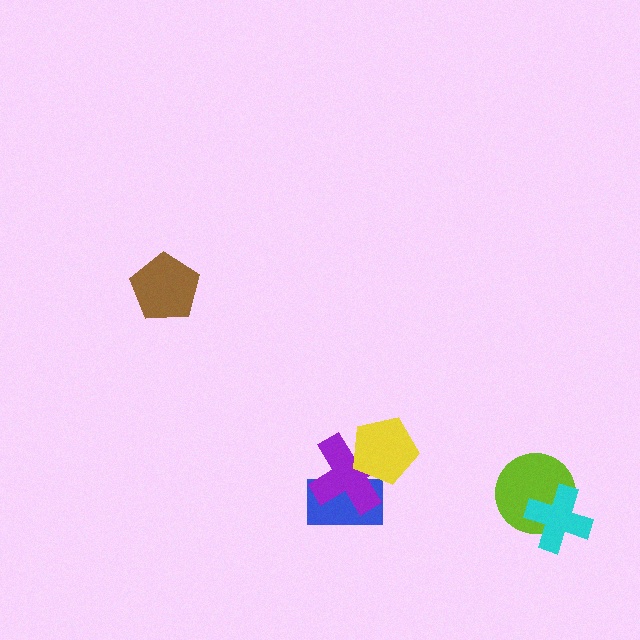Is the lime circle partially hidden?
Yes, it is partially covered by another shape.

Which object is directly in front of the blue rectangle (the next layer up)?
The purple cross is directly in front of the blue rectangle.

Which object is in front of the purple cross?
The yellow pentagon is in front of the purple cross.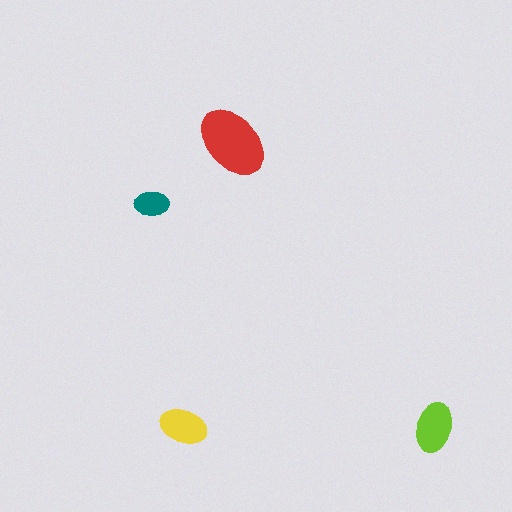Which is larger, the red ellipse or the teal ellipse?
The red one.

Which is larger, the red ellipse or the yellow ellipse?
The red one.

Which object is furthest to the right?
The lime ellipse is rightmost.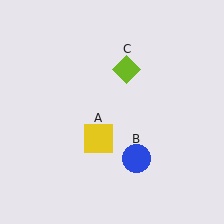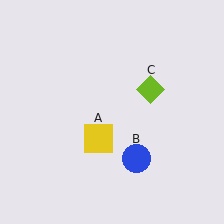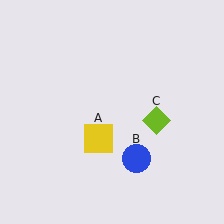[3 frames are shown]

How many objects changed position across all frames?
1 object changed position: lime diamond (object C).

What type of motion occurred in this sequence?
The lime diamond (object C) rotated clockwise around the center of the scene.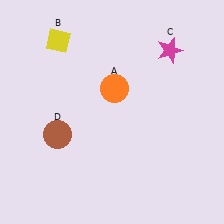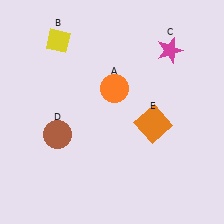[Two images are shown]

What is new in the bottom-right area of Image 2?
An orange square (E) was added in the bottom-right area of Image 2.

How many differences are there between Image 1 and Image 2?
There is 1 difference between the two images.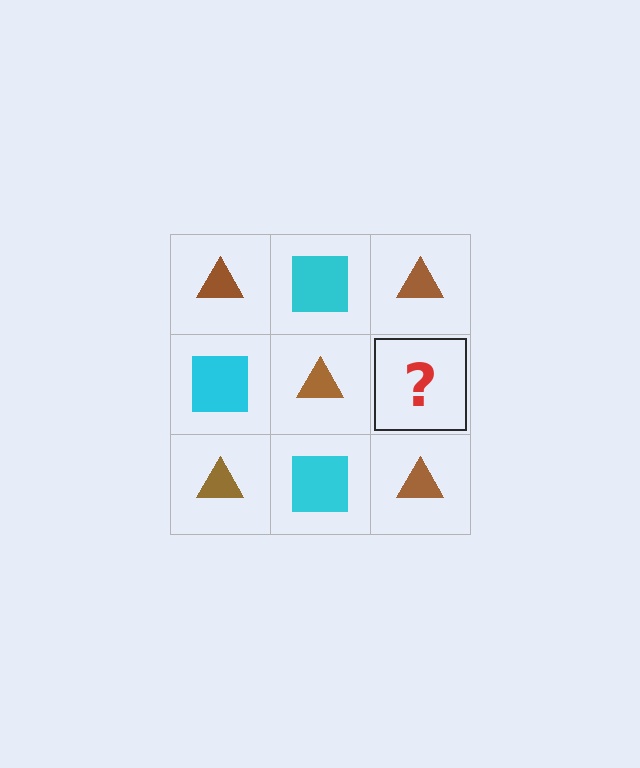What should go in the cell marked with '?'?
The missing cell should contain a cyan square.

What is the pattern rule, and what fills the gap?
The rule is that it alternates brown triangle and cyan square in a checkerboard pattern. The gap should be filled with a cyan square.